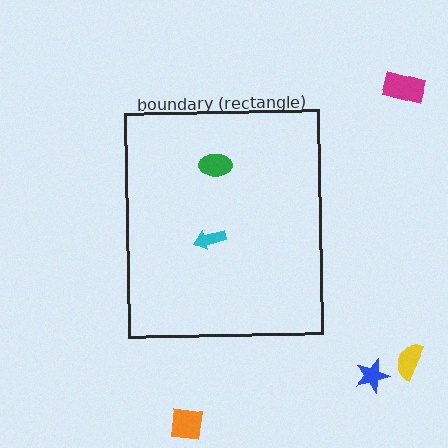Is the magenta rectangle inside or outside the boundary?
Outside.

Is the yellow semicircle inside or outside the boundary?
Outside.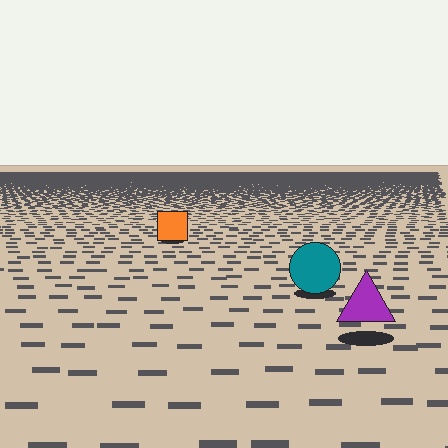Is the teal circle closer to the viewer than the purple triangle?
No. The purple triangle is closer — you can tell from the texture gradient: the ground texture is coarser near it.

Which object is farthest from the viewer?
The orange square is farthest from the viewer. It appears smaller and the ground texture around it is denser.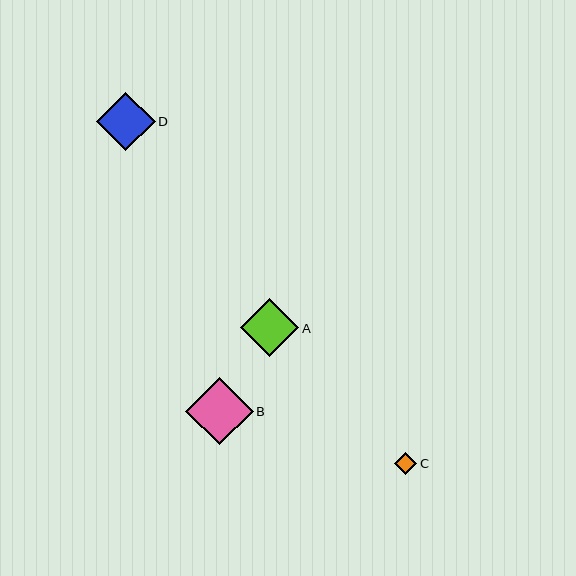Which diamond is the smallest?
Diamond C is the smallest with a size of approximately 22 pixels.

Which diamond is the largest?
Diamond B is the largest with a size of approximately 68 pixels.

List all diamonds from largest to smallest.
From largest to smallest: B, D, A, C.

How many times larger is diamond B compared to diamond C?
Diamond B is approximately 3.1 times the size of diamond C.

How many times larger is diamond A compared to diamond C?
Diamond A is approximately 2.6 times the size of diamond C.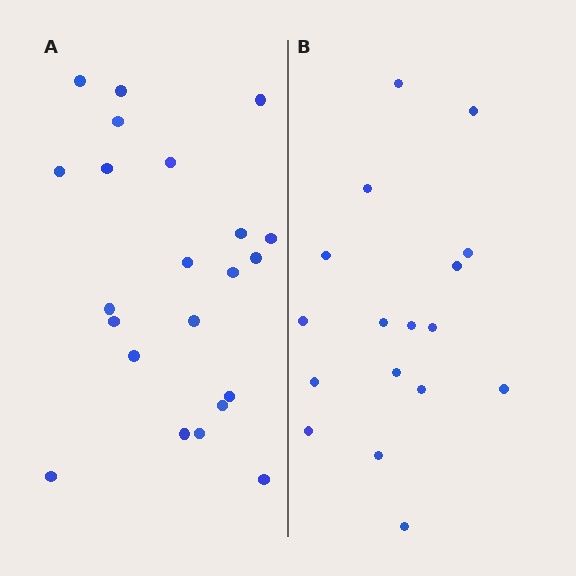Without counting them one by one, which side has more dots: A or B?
Region A (the left region) has more dots.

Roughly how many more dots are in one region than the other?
Region A has about 5 more dots than region B.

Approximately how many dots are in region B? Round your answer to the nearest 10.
About 20 dots. (The exact count is 17, which rounds to 20.)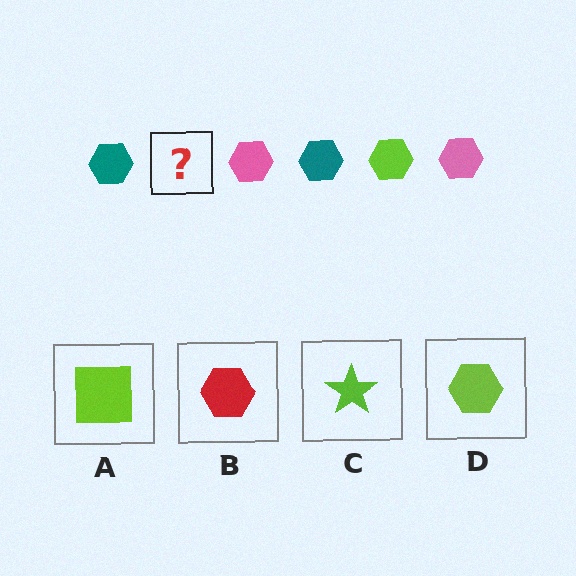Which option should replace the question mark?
Option D.